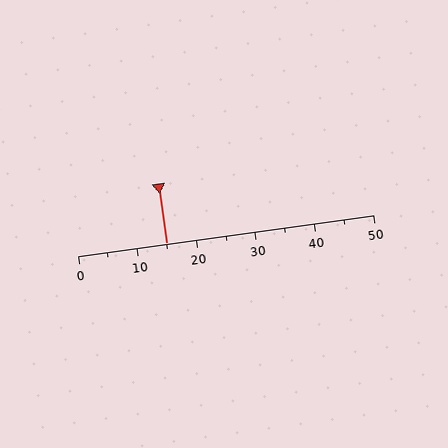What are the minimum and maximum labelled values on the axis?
The axis runs from 0 to 50.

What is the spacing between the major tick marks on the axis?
The major ticks are spaced 10 apart.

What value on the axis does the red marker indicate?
The marker indicates approximately 15.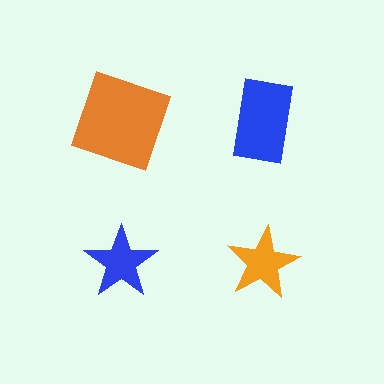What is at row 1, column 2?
A blue rectangle.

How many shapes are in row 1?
2 shapes.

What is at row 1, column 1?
An orange square.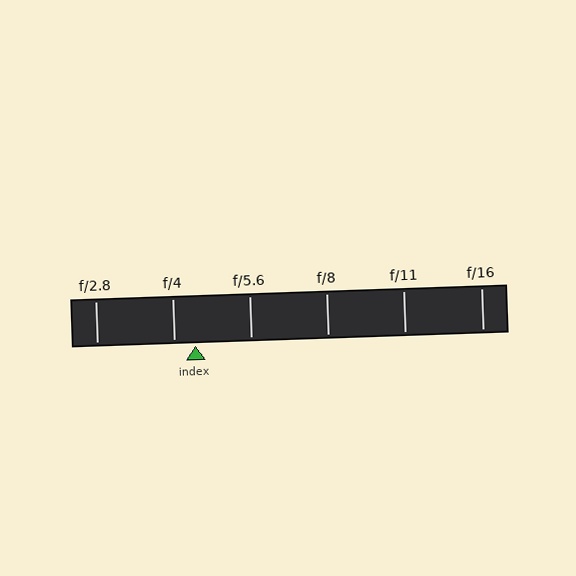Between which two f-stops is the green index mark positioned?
The index mark is between f/4 and f/5.6.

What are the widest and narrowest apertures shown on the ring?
The widest aperture shown is f/2.8 and the narrowest is f/16.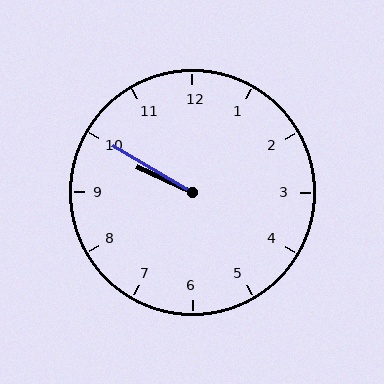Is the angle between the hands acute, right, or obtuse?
It is acute.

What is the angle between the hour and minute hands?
Approximately 5 degrees.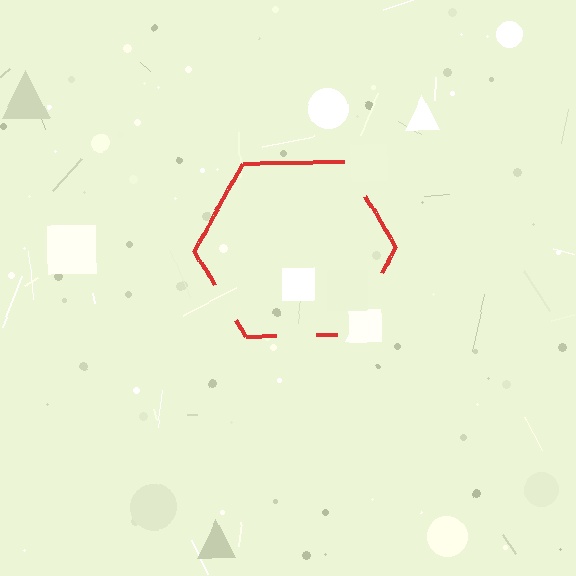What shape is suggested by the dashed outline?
The dashed outline suggests a hexagon.